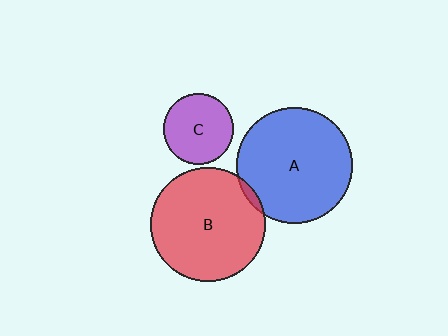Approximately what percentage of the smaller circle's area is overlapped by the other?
Approximately 5%.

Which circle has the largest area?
Circle A (blue).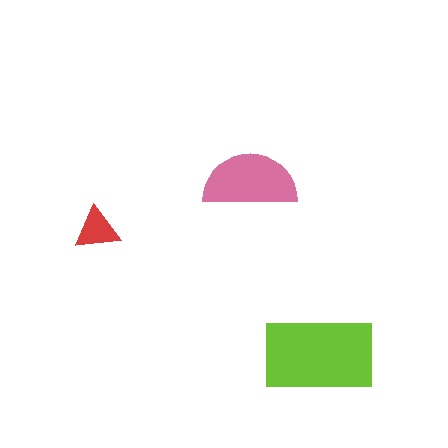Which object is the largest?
The lime rectangle.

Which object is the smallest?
The red triangle.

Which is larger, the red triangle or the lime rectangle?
The lime rectangle.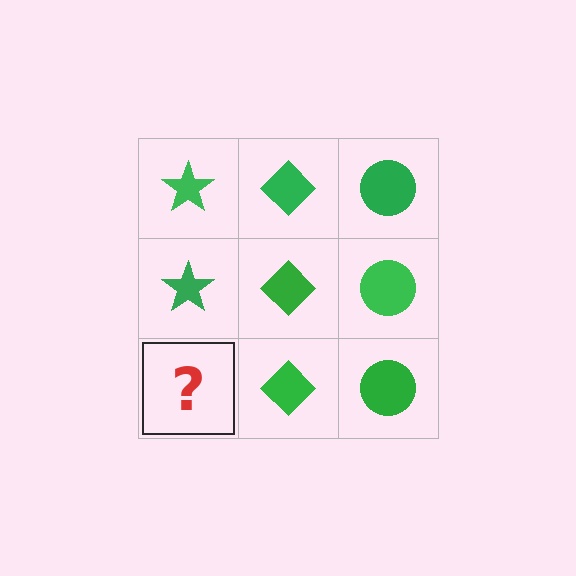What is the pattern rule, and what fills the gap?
The rule is that each column has a consistent shape. The gap should be filled with a green star.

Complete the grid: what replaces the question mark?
The question mark should be replaced with a green star.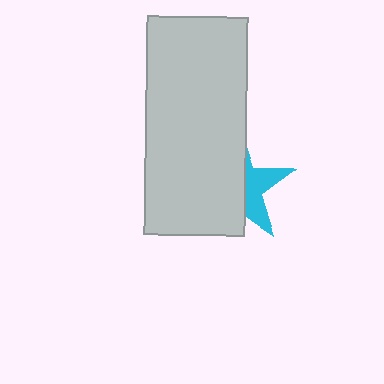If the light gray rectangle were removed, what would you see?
You would see the complete cyan star.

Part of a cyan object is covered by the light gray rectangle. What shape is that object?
It is a star.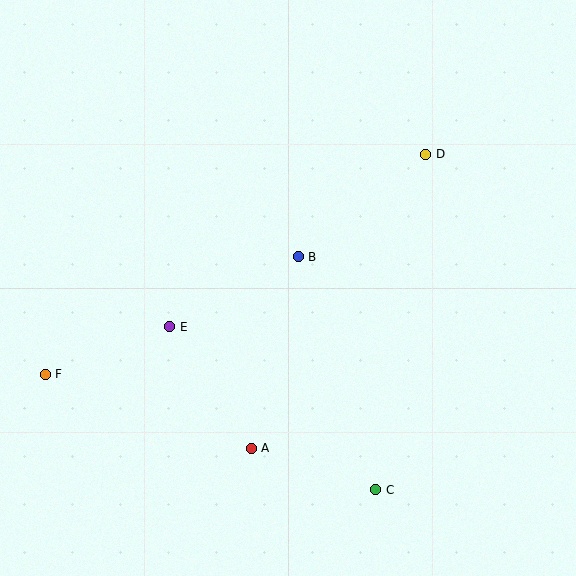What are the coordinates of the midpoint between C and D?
The midpoint between C and D is at (401, 322).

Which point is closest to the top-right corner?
Point D is closest to the top-right corner.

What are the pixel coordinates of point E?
Point E is at (170, 327).